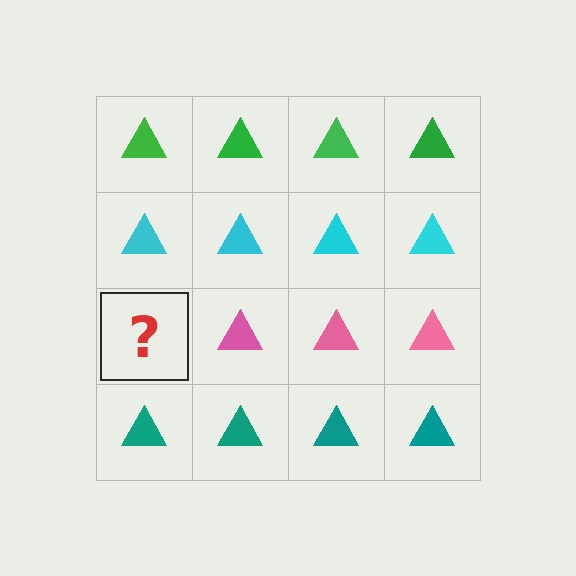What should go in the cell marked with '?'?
The missing cell should contain a pink triangle.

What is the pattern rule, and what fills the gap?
The rule is that each row has a consistent color. The gap should be filled with a pink triangle.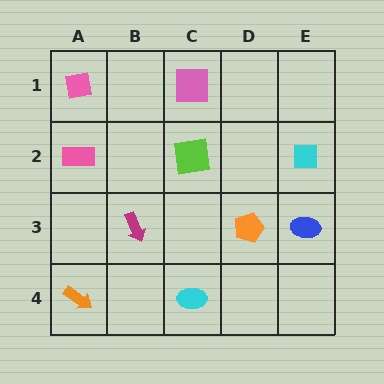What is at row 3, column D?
An orange pentagon.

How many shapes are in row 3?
3 shapes.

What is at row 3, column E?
A blue ellipse.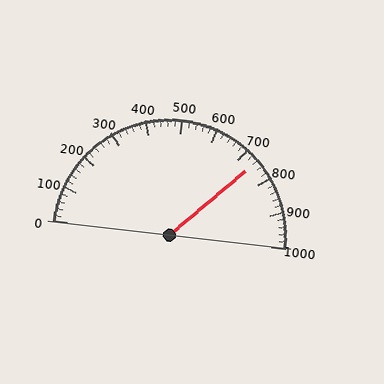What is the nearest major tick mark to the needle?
The nearest major tick mark is 700.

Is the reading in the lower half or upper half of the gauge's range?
The reading is in the upper half of the range (0 to 1000).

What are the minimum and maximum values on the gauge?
The gauge ranges from 0 to 1000.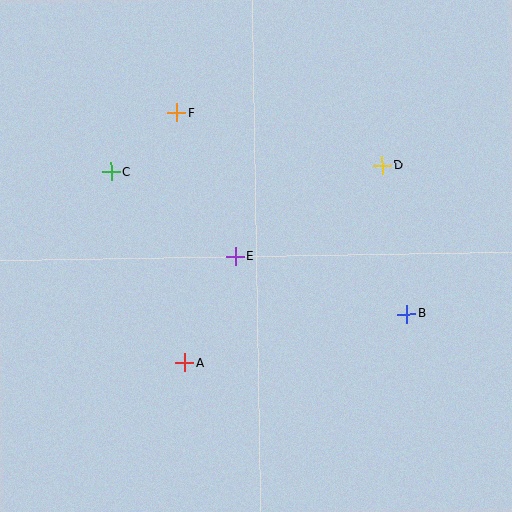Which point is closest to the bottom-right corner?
Point B is closest to the bottom-right corner.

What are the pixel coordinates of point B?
Point B is at (407, 314).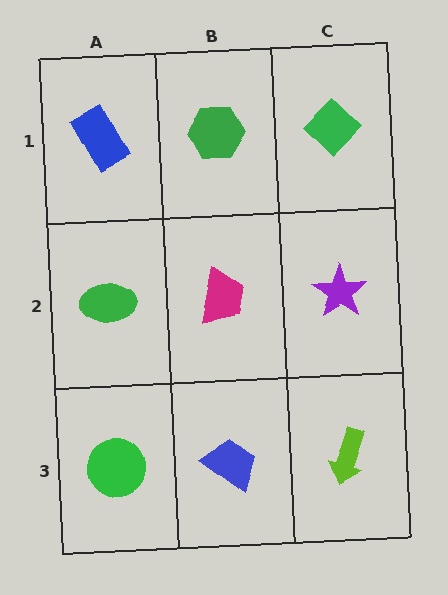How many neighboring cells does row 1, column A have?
2.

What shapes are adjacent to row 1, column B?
A magenta trapezoid (row 2, column B), a blue rectangle (row 1, column A), a green diamond (row 1, column C).